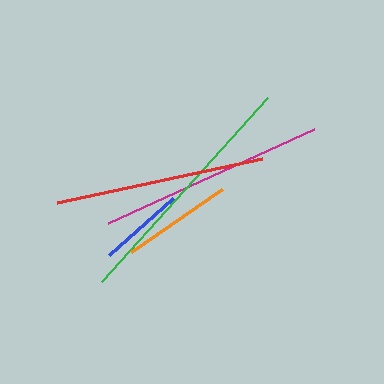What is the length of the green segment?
The green segment is approximately 248 pixels long.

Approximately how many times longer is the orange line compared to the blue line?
The orange line is approximately 1.3 times the length of the blue line.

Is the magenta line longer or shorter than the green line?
The green line is longer than the magenta line.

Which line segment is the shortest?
The blue line is the shortest at approximately 85 pixels.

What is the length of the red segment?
The red segment is approximately 209 pixels long.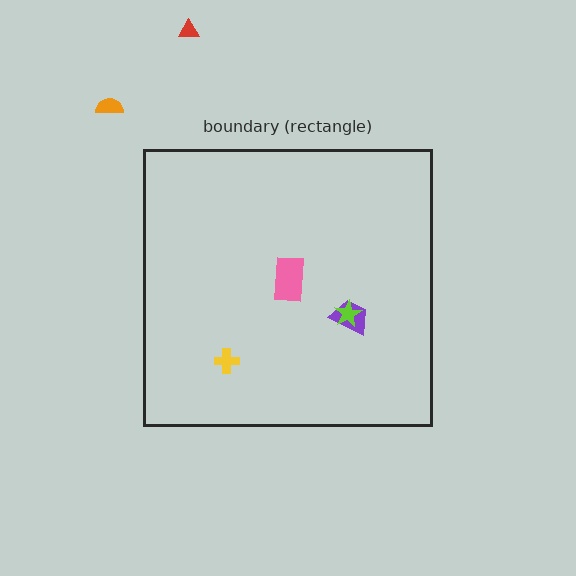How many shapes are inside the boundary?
4 inside, 2 outside.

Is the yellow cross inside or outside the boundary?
Inside.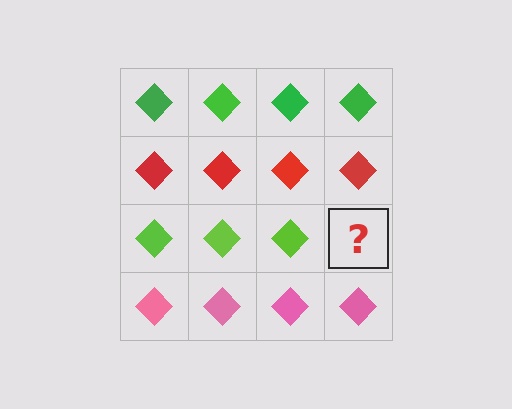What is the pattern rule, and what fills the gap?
The rule is that each row has a consistent color. The gap should be filled with a lime diamond.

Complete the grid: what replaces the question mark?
The question mark should be replaced with a lime diamond.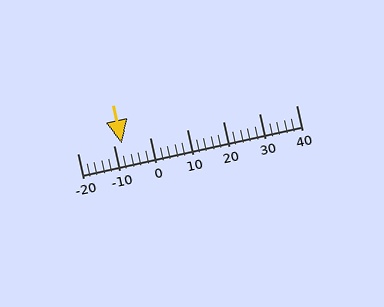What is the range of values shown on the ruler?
The ruler shows values from -20 to 40.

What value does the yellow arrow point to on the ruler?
The yellow arrow points to approximately -8.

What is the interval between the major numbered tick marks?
The major tick marks are spaced 10 units apart.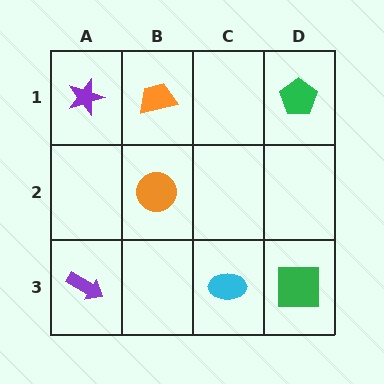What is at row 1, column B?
An orange trapezoid.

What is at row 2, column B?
An orange circle.